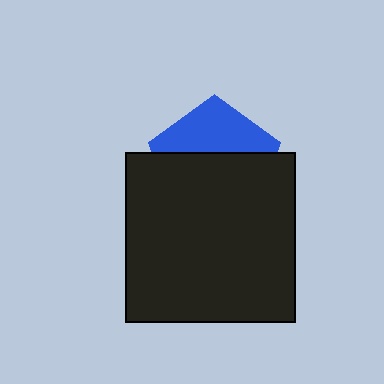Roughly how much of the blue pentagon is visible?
A small part of it is visible (roughly 38%).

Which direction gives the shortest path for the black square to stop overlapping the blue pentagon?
Moving down gives the shortest separation.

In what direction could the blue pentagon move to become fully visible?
The blue pentagon could move up. That would shift it out from behind the black square entirely.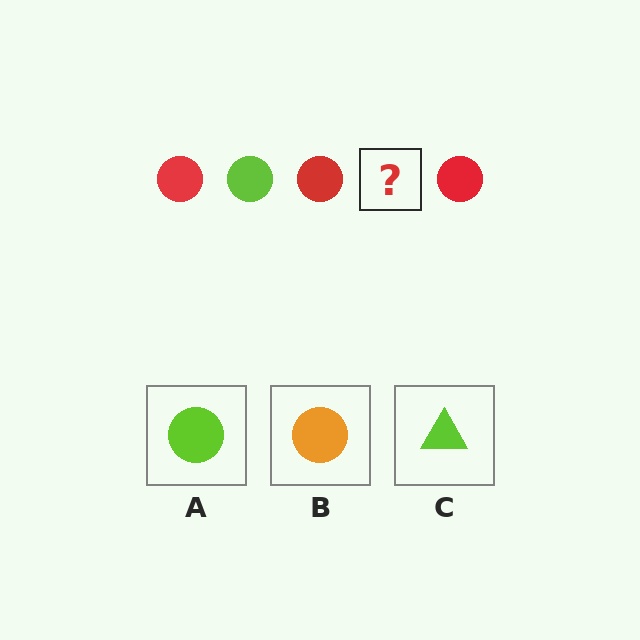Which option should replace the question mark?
Option A.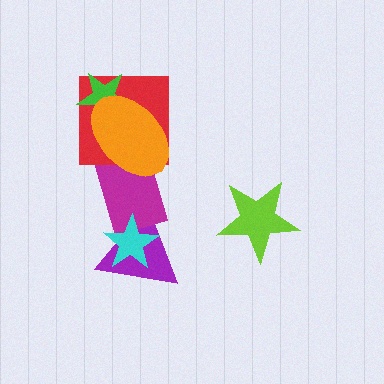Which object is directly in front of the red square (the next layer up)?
The green star is directly in front of the red square.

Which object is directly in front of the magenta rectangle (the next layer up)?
The red square is directly in front of the magenta rectangle.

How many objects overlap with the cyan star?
2 objects overlap with the cyan star.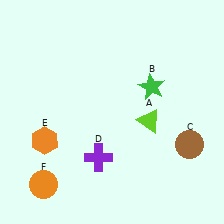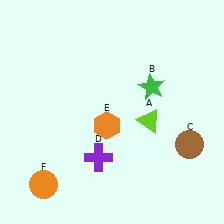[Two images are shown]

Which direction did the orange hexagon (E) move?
The orange hexagon (E) moved right.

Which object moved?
The orange hexagon (E) moved right.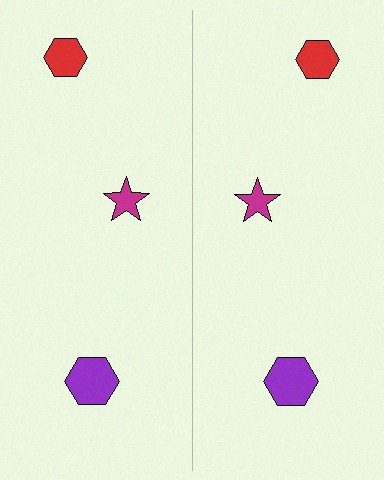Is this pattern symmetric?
Yes, this pattern has bilateral (reflection) symmetry.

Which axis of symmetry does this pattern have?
The pattern has a vertical axis of symmetry running through the center of the image.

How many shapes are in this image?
There are 6 shapes in this image.